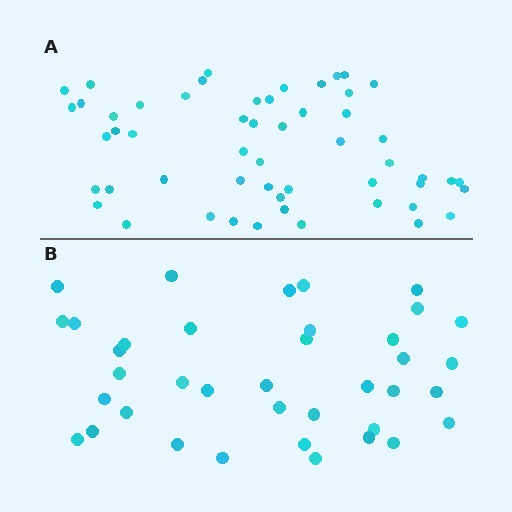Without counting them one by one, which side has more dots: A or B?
Region A (the top region) has more dots.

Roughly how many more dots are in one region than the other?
Region A has approximately 15 more dots than region B.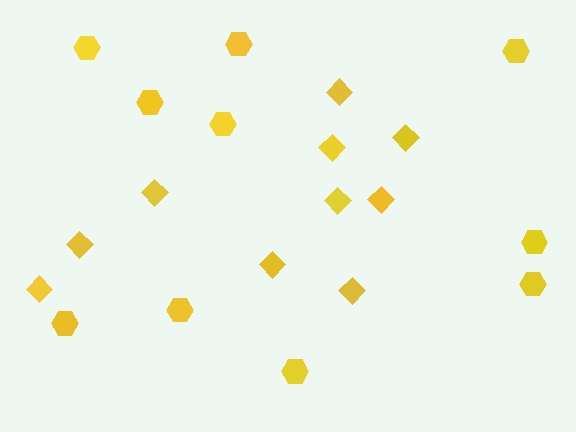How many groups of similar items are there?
There are 2 groups: one group of diamonds (10) and one group of hexagons (10).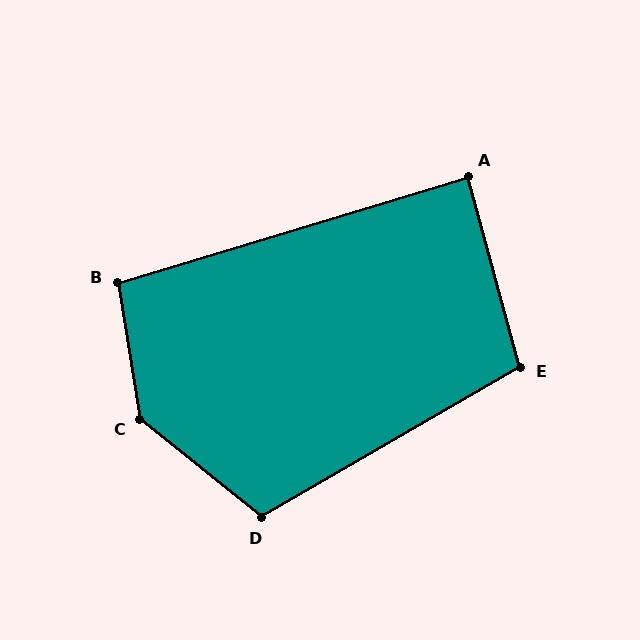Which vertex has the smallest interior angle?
A, at approximately 89 degrees.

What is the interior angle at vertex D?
Approximately 111 degrees (obtuse).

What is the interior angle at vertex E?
Approximately 105 degrees (obtuse).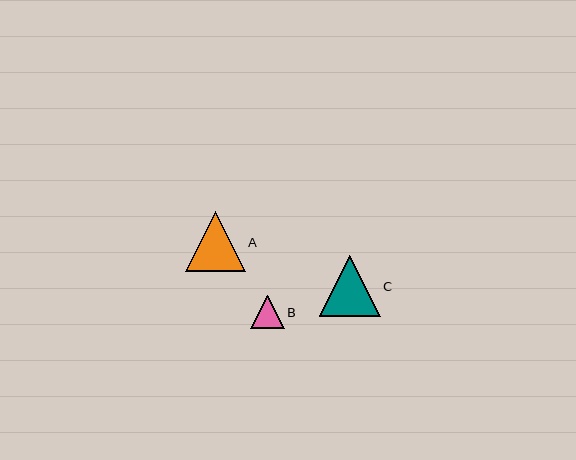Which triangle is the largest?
Triangle C is the largest with a size of approximately 61 pixels.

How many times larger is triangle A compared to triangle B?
Triangle A is approximately 1.8 times the size of triangle B.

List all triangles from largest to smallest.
From largest to smallest: C, A, B.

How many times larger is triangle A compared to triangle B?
Triangle A is approximately 1.8 times the size of triangle B.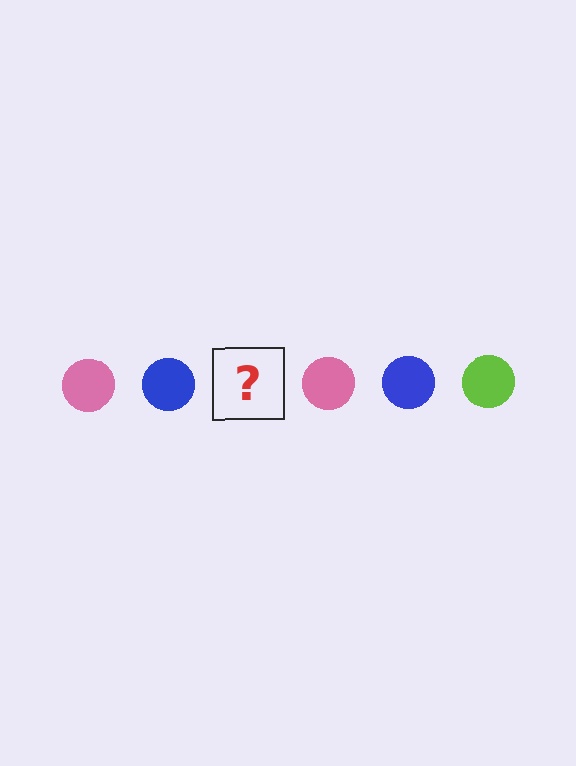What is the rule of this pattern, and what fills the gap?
The rule is that the pattern cycles through pink, blue, lime circles. The gap should be filled with a lime circle.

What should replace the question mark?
The question mark should be replaced with a lime circle.